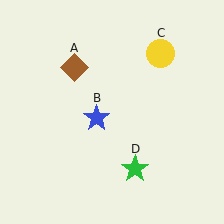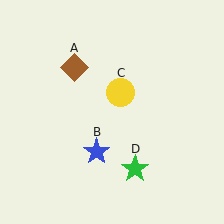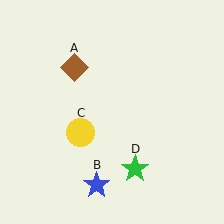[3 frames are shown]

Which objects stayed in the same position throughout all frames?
Brown diamond (object A) and green star (object D) remained stationary.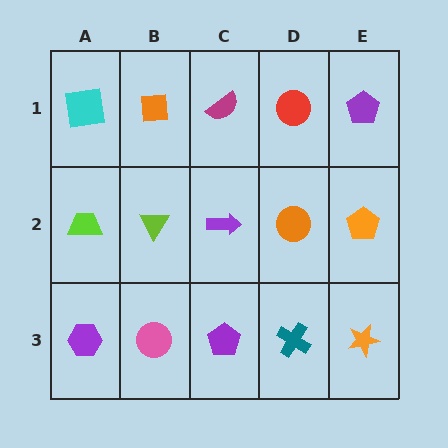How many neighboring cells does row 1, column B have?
3.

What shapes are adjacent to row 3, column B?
A lime triangle (row 2, column B), a purple hexagon (row 3, column A), a purple pentagon (row 3, column C).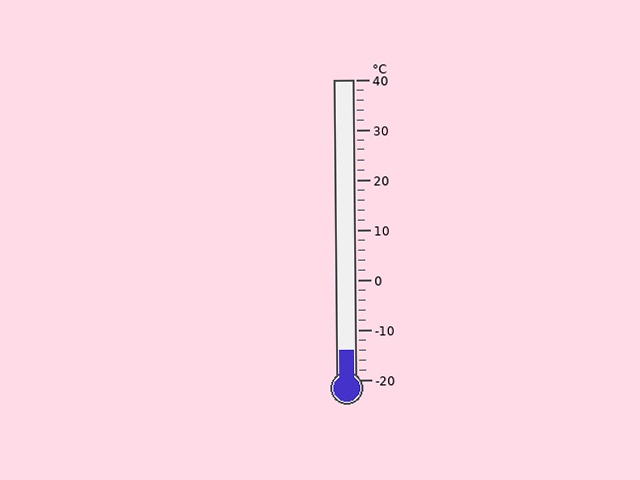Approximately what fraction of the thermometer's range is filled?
The thermometer is filled to approximately 10% of its range.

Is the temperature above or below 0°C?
The temperature is below 0°C.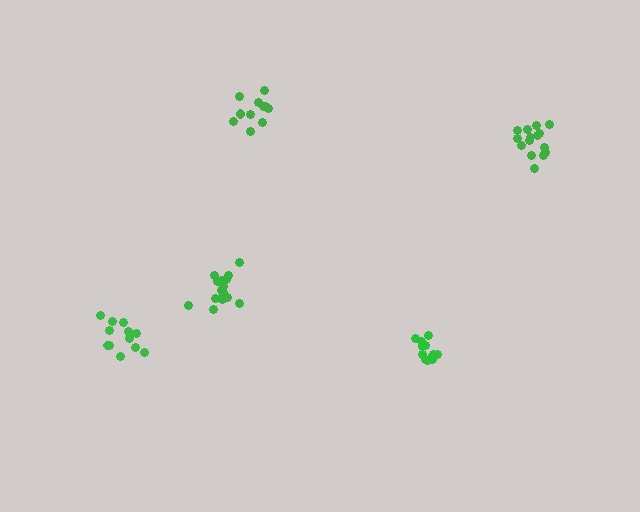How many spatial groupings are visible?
There are 5 spatial groupings.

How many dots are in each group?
Group 1: 11 dots, Group 2: 16 dots, Group 3: 12 dots, Group 4: 16 dots, Group 5: 12 dots (67 total).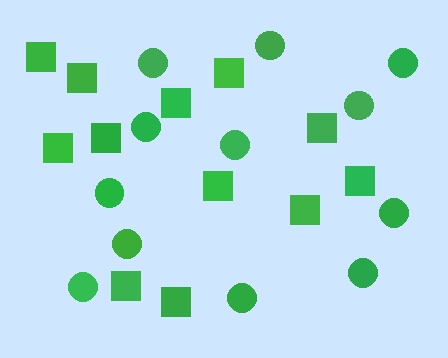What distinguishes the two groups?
There are 2 groups: one group of circles (12) and one group of squares (12).